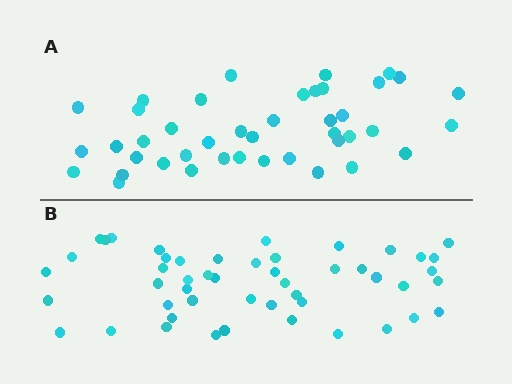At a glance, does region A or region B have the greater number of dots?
Region B (the bottom region) has more dots.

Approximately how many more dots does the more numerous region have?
Region B has roughly 8 or so more dots than region A.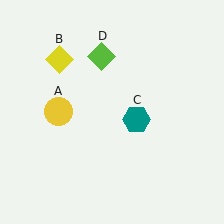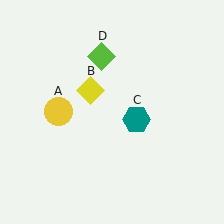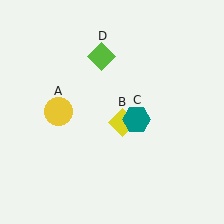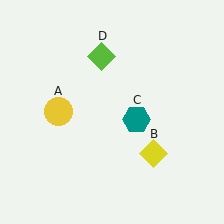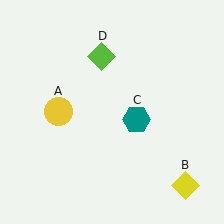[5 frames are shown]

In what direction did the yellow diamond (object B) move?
The yellow diamond (object B) moved down and to the right.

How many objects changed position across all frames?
1 object changed position: yellow diamond (object B).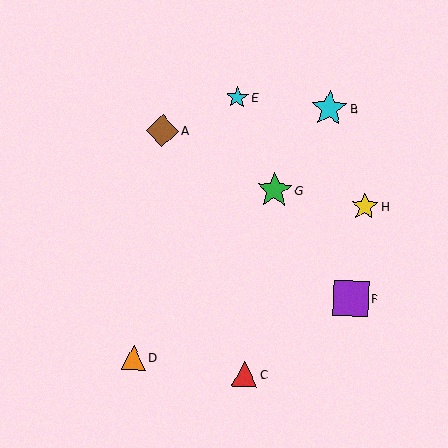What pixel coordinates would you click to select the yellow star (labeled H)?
Click at (365, 206) to select the yellow star H.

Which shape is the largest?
The cyan star (labeled B) is the largest.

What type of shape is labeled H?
Shape H is a yellow star.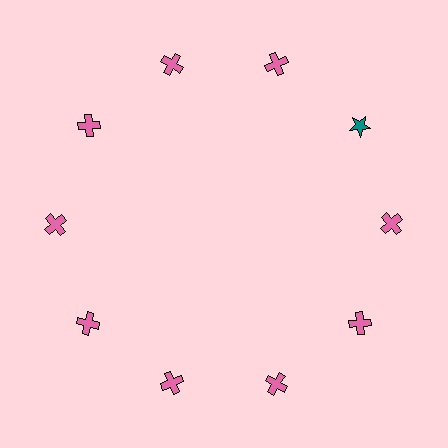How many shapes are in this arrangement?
There are 10 shapes arranged in a ring pattern.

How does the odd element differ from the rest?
It differs in both color (teal instead of pink) and shape (star instead of cross).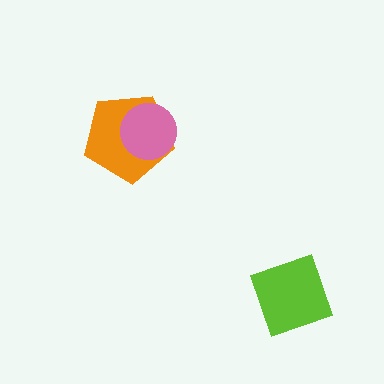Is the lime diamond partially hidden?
No, no other shape covers it.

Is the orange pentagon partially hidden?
Yes, it is partially covered by another shape.